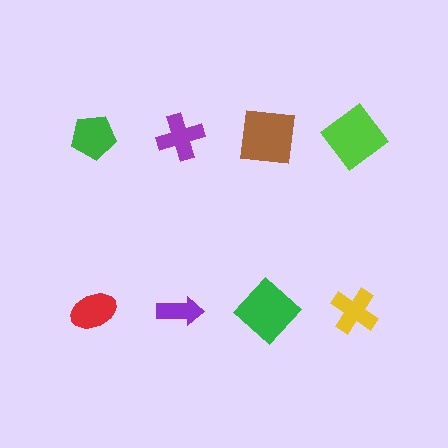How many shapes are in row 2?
4 shapes.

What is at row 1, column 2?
A purple cross.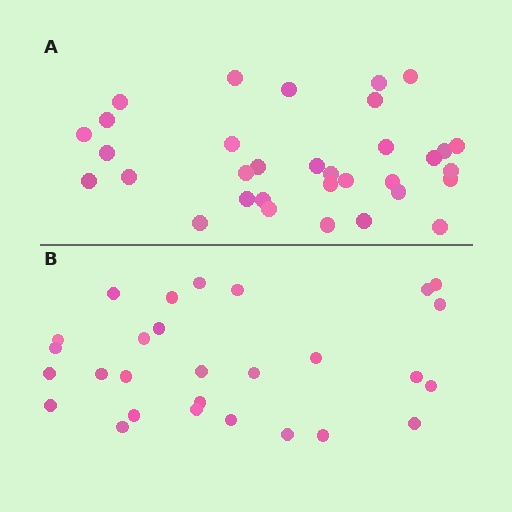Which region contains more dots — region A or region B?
Region A (the top region) has more dots.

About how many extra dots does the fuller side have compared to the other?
Region A has about 5 more dots than region B.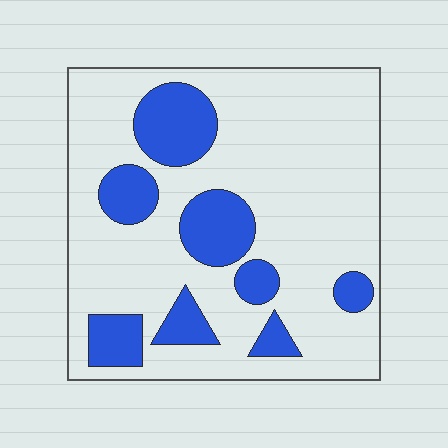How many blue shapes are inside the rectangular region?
8.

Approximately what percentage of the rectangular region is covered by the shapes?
Approximately 25%.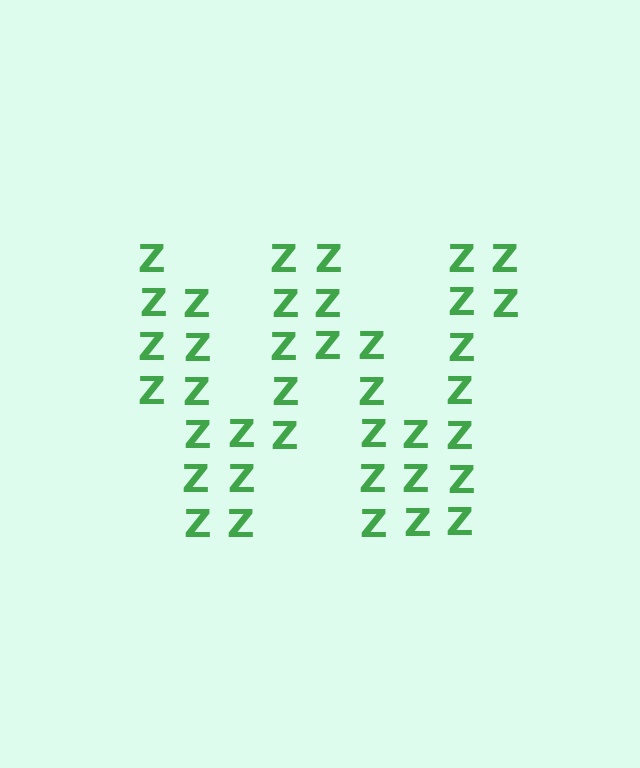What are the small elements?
The small elements are letter Z's.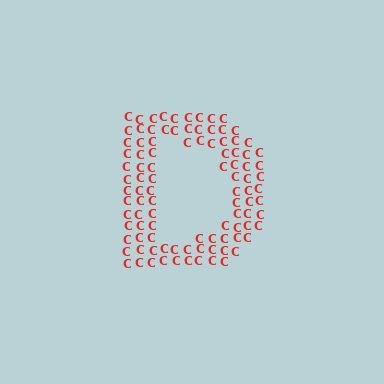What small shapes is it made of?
It is made of small letter C's.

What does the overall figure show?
The overall figure shows the letter D.